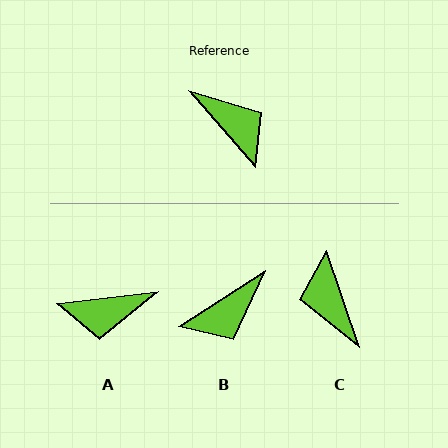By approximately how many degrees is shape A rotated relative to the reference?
Approximately 124 degrees clockwise.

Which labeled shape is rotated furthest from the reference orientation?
C, about 158 degrees away.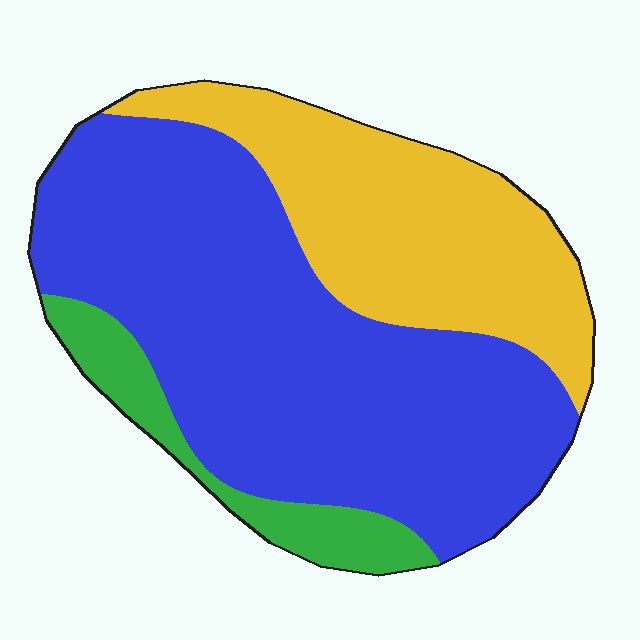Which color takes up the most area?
Blue, at roughly 60%.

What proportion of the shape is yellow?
Yellow takes up between a quarter and a half of the shape.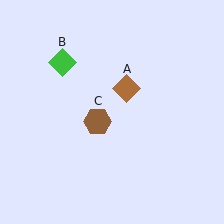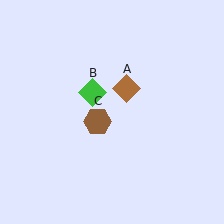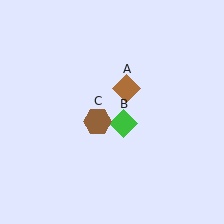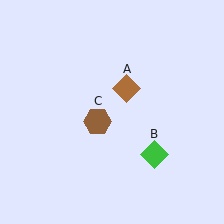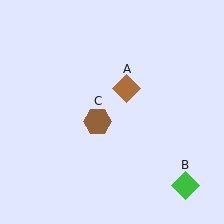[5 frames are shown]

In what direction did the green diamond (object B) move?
The green diamond (object B) moved down and to the right.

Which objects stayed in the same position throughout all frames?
Brown diamond (object A) and brown hexagon (object C) remained stationary.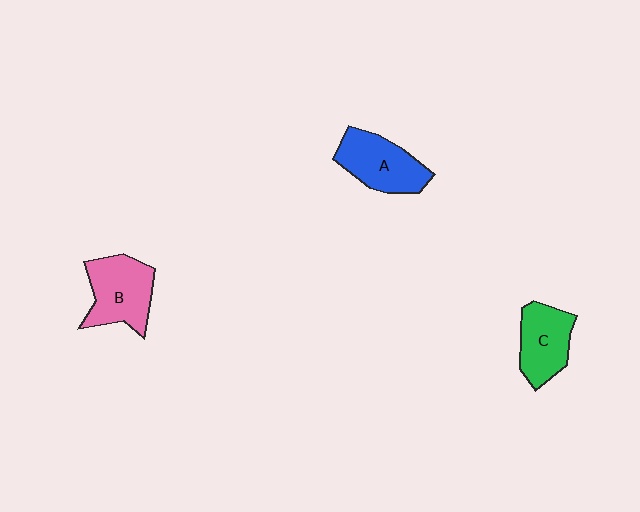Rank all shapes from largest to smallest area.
From largest to smallest: B (pink), A (blue), C (green).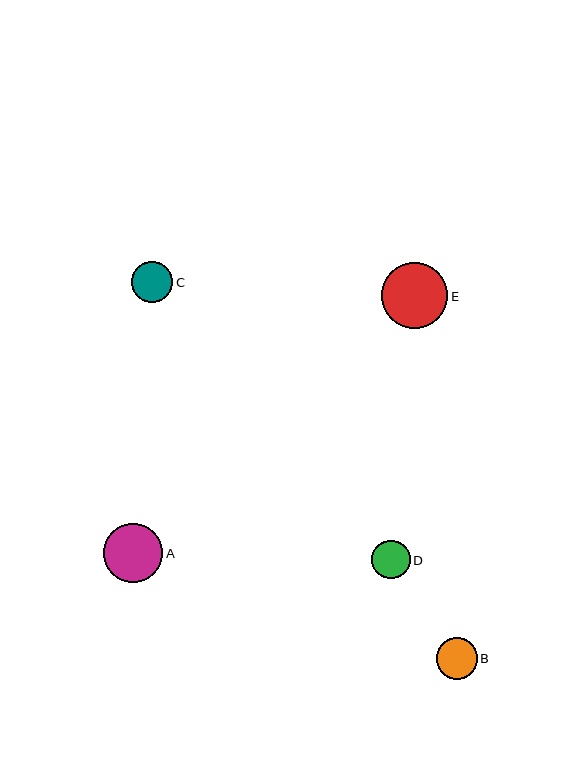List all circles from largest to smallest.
From largest to smallest: E, A, B, C, D.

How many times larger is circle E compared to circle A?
Circle E is approximately 1.1 times the size of circle A.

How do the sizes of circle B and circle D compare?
Circle B and circle D are approximately the same size.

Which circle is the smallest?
Circle D is the smallest with a size of approximately 38 pixels.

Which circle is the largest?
Circle E is the largest with a size of approximately 66 pixels.